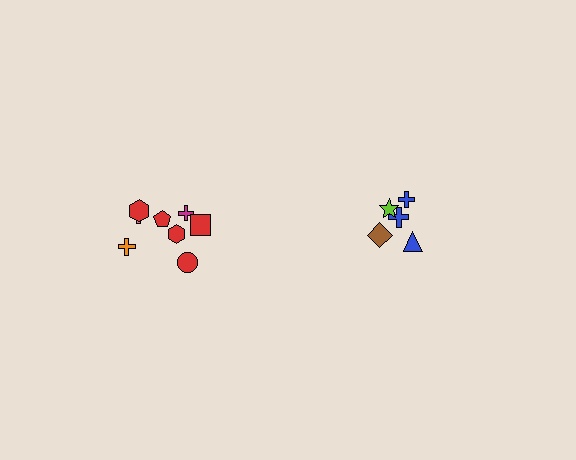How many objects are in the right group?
There are 5 objects.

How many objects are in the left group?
There are 8 objects.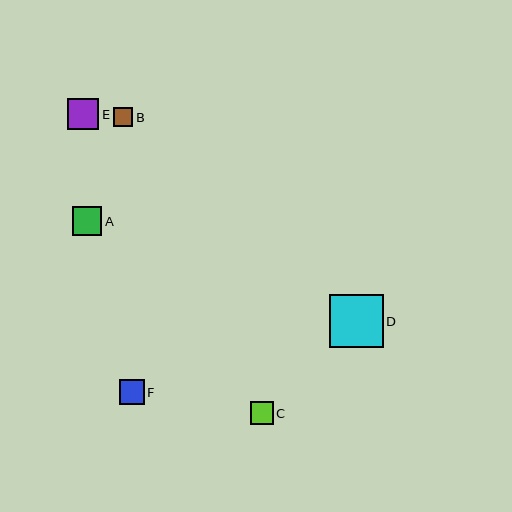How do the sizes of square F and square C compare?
Square F and square C are approximately the same size.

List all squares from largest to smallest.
From largest to smallest: D, E, A, F, C, B.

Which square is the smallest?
Square B is the smallest with a size of approximately 19 pixels.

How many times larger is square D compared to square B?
Square D is approximately 2.8 times the size of square B.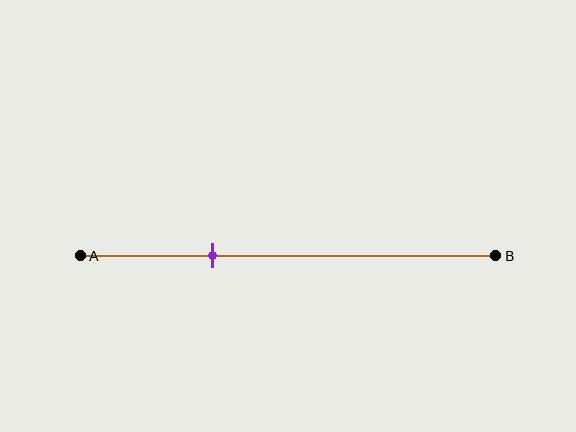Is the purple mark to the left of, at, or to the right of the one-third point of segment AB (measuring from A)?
The purple mark is approximately at the one-third point of segment AB.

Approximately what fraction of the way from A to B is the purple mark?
The purple mark is approximately 30% of the way from A to B.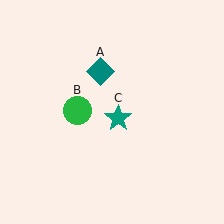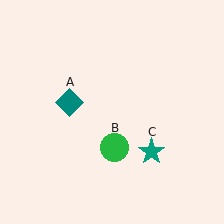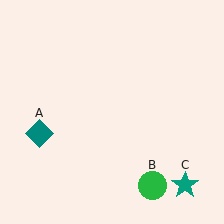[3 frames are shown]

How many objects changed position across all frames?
3 objects changed position: teal diamond (object A), green circle (object B), teal star (object C).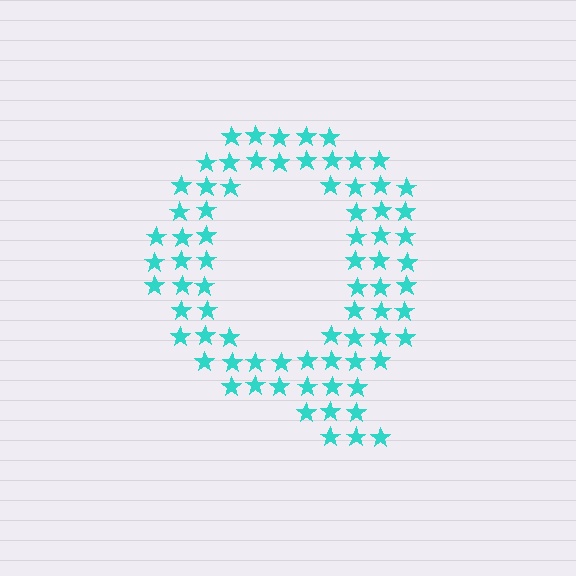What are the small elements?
The small elements are stars.